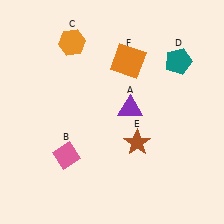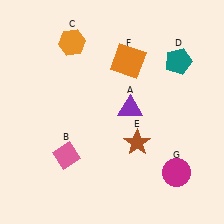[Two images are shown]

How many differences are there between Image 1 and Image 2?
There is 1 difference between the two images.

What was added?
A magenta circle (G) was added in Image 2.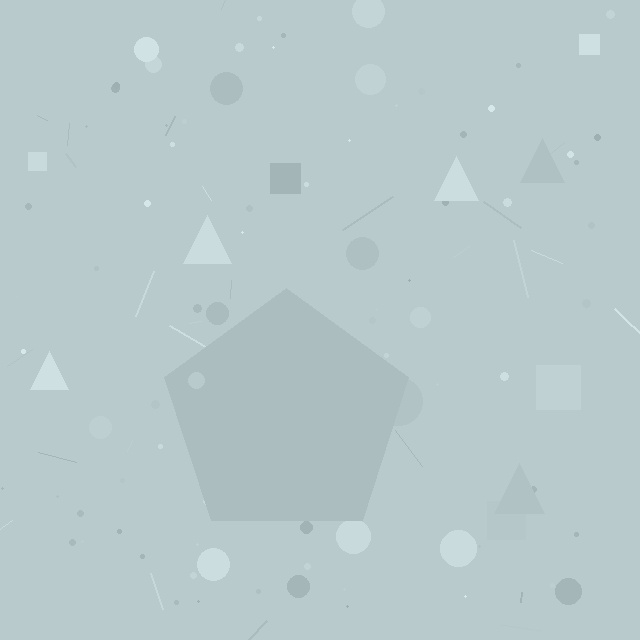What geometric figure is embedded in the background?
A pentagon is embedded in the background.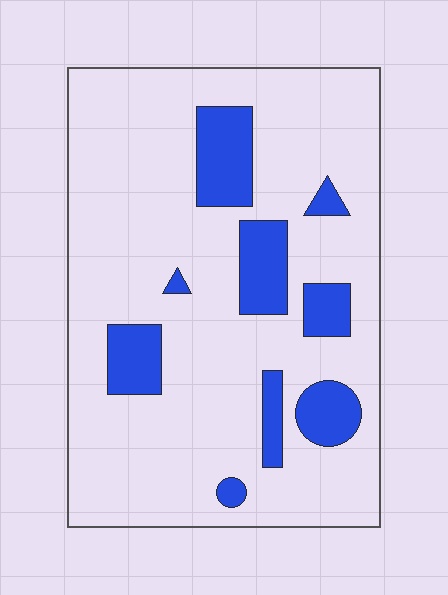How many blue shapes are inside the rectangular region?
9.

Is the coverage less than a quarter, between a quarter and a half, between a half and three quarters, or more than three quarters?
Less than a quarter.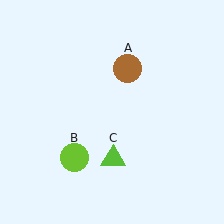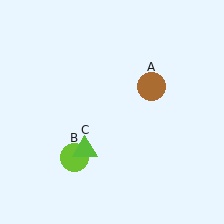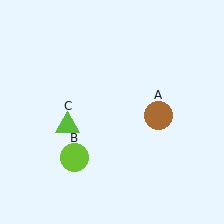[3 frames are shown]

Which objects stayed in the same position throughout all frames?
Lime circle (object B) remained stationary.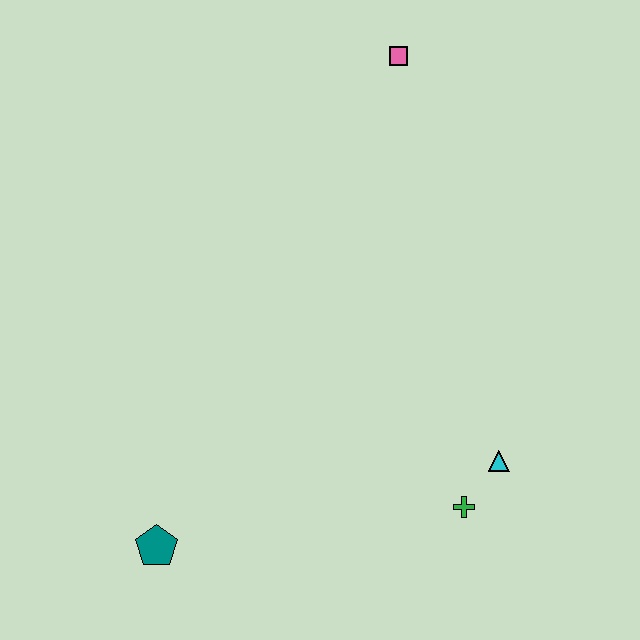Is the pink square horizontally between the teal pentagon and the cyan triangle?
Yes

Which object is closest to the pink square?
The cyan triangle is closest to the pink square.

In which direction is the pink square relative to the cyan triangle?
The pink square is above the cyan triangle.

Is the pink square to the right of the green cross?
No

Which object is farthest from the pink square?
The teal pentagon is farthest from the pink square.